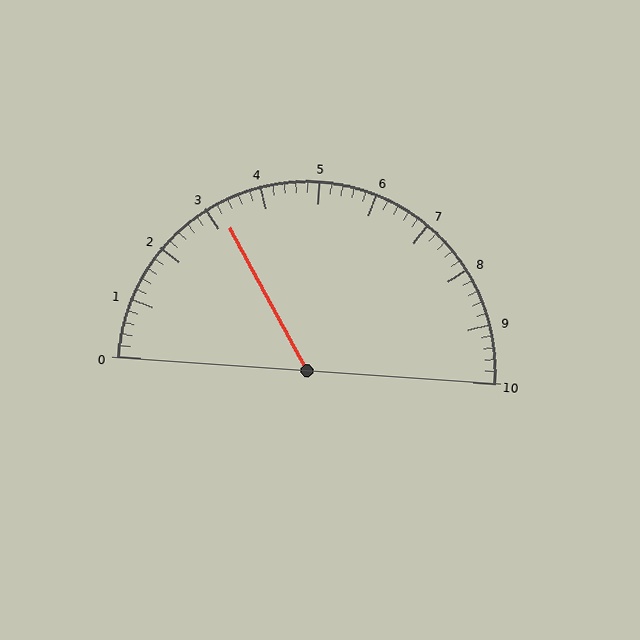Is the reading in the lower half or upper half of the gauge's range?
The reading is in the lower half of the range (0 to 10).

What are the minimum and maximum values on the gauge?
The gauge ranges from 0 to 10.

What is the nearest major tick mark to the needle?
The nearest major tick mark is 3.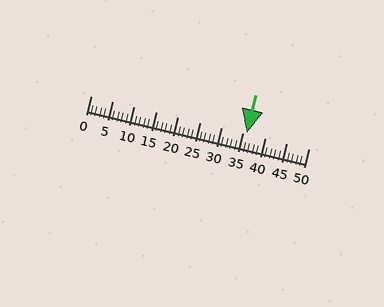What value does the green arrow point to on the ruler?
The green arrow points to approximately 36.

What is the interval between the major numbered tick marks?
The major tick marks are spaced 5 units apart.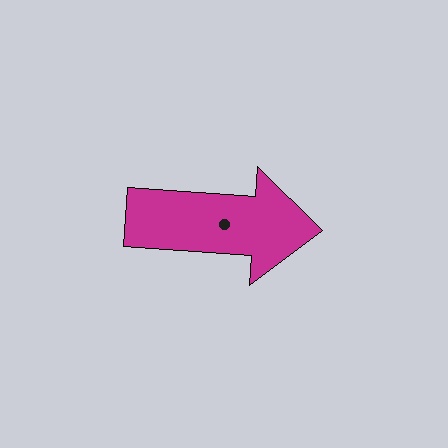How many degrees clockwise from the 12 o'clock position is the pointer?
Approximately 94 degrees.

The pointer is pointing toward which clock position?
Roughly 3 o'clock.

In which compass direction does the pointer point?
East.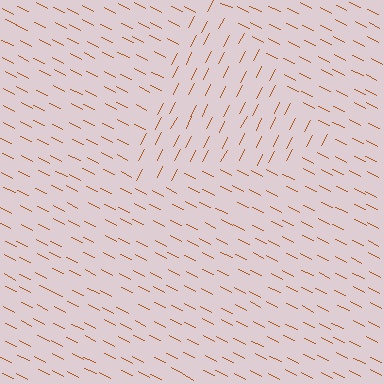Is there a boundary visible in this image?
Yes, there is a texture boundary formed by a change in line orientation.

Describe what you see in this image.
The image is filled with small brown line segments. A triangle region in the image has lines oriented differently from the surrounding lines, creating a visible texture boundary.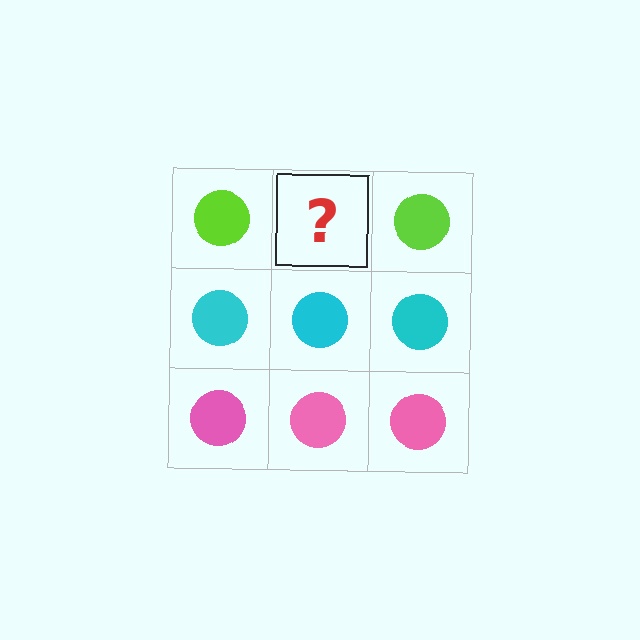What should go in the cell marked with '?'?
The missing cell should contain a lime circle.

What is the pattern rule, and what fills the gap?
The rule is that each row has a consistent color. The gap should be filled with a lime circle.